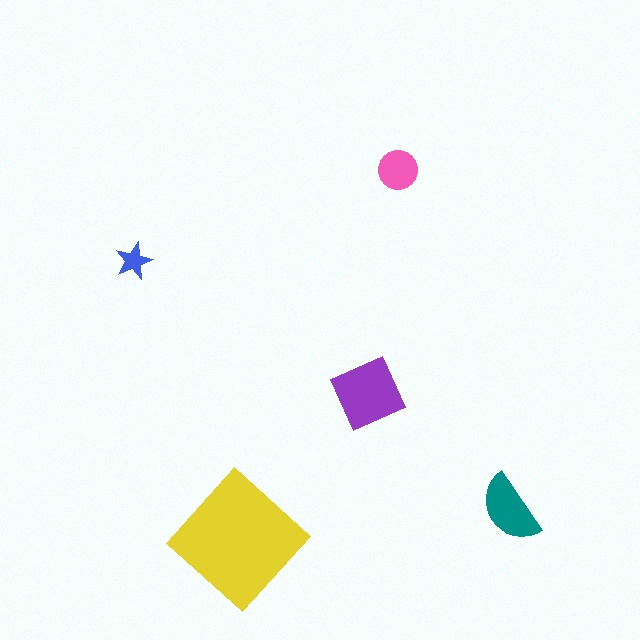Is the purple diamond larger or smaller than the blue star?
Larger.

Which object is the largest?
The yellow diamond.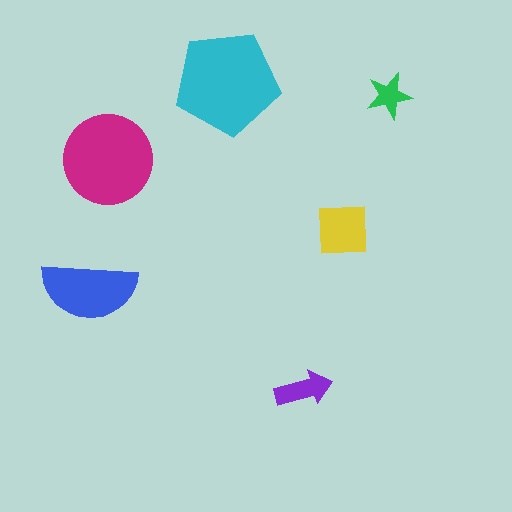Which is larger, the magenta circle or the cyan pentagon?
The cyan pentagon.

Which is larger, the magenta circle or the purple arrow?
The magenta circle.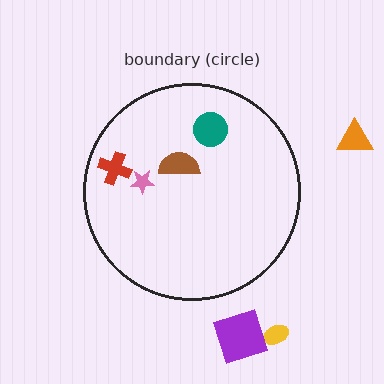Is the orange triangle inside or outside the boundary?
Outside.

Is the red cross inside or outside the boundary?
Inside.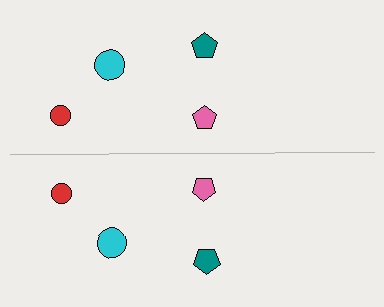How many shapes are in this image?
There are 8 shapes in this image.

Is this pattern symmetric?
Yes, this pattern has bilateral (reflection) symmetry.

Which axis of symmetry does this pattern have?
The pattern has a horizontal axis of symmetry running through the center of the image.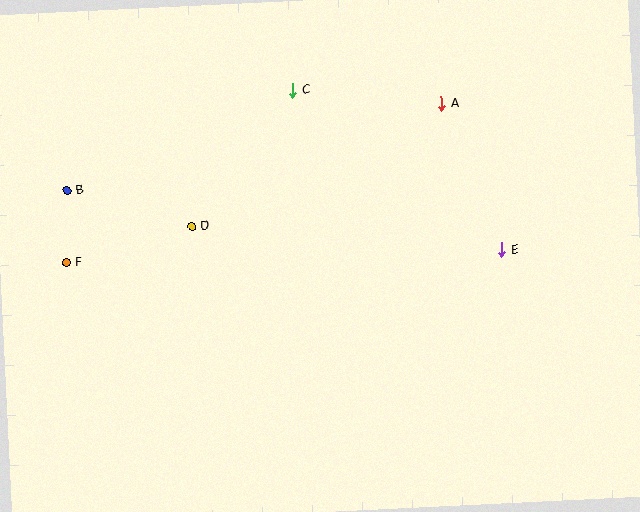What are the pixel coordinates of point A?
Point A is at (441, 104).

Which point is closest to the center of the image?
Point D at (192, 226) is closest to the center.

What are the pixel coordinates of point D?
Point D is at (192, 226).